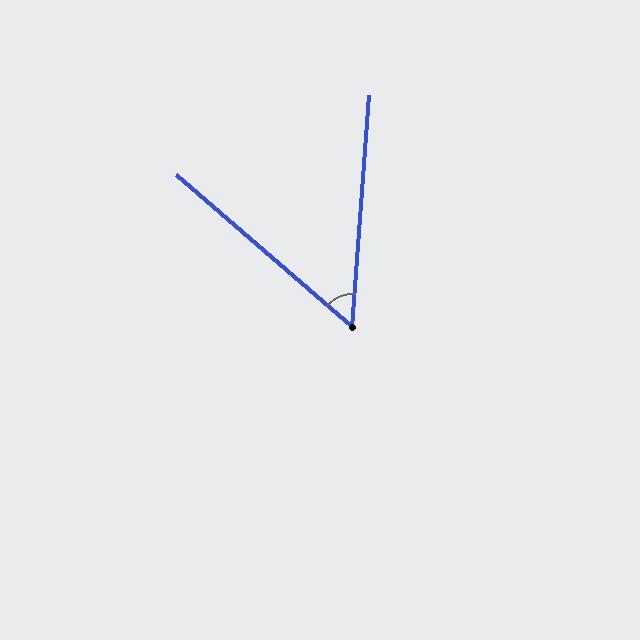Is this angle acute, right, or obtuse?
It is acute.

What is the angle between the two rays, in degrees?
Approximately 53 degrees.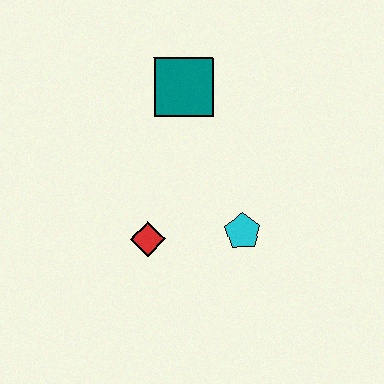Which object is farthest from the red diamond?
The teal square is farthest from the red diamond.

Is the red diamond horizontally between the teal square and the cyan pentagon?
No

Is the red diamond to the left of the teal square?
Yes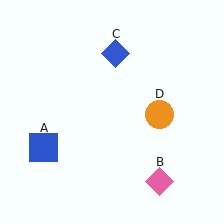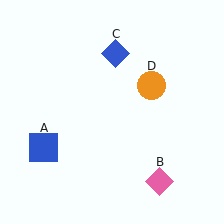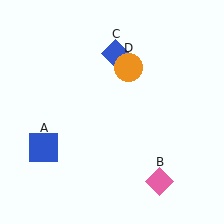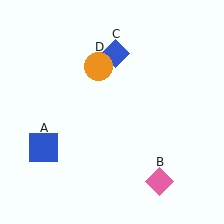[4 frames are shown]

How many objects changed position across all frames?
1 object changed position: orange circle (object D).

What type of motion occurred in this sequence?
The orange circle (object D) rotated counterclockwise around the center of the scene.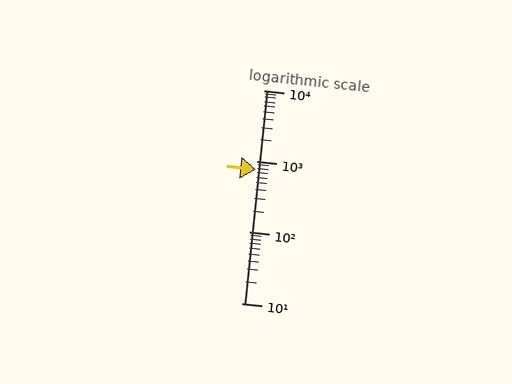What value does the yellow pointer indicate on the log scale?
The pointer indicates approximately 770.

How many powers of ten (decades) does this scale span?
The scale spans 3 decades, from 10 to 10000.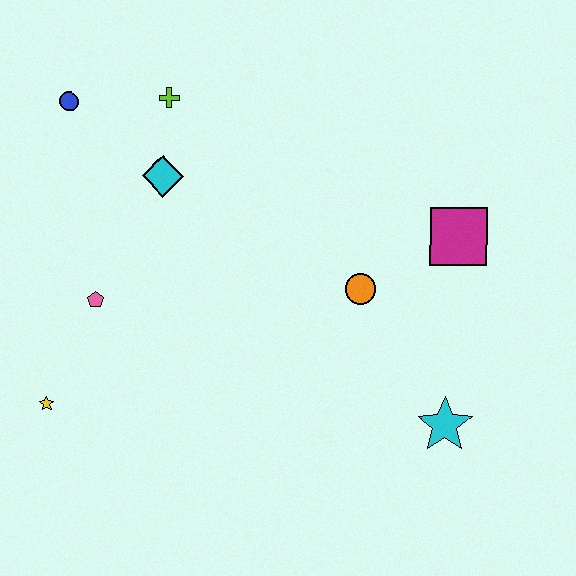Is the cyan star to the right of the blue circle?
Yes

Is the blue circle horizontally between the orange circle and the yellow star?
Yes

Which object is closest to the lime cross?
The cyan diamond is closest to the lime cross.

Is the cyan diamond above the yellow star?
Yes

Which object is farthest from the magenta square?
The yellow star is farthest from the magenta square.